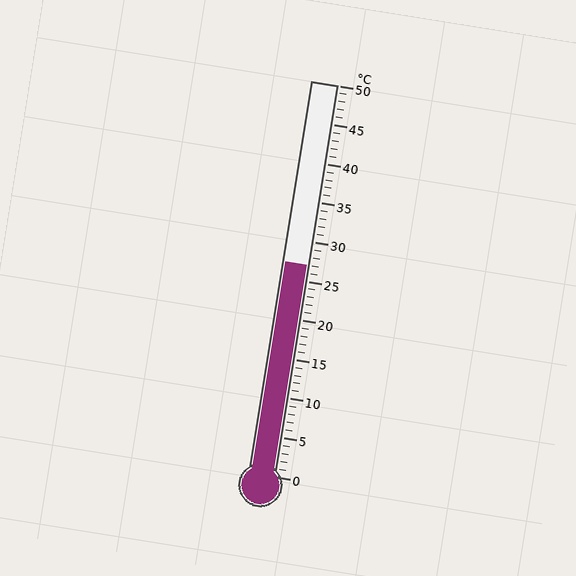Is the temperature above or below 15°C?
The temperature is above 15°C.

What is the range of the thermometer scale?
The thermometer scale ranges from 0°C to 50°C.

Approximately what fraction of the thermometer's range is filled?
The thermometer is filled to approximately 55% of its range.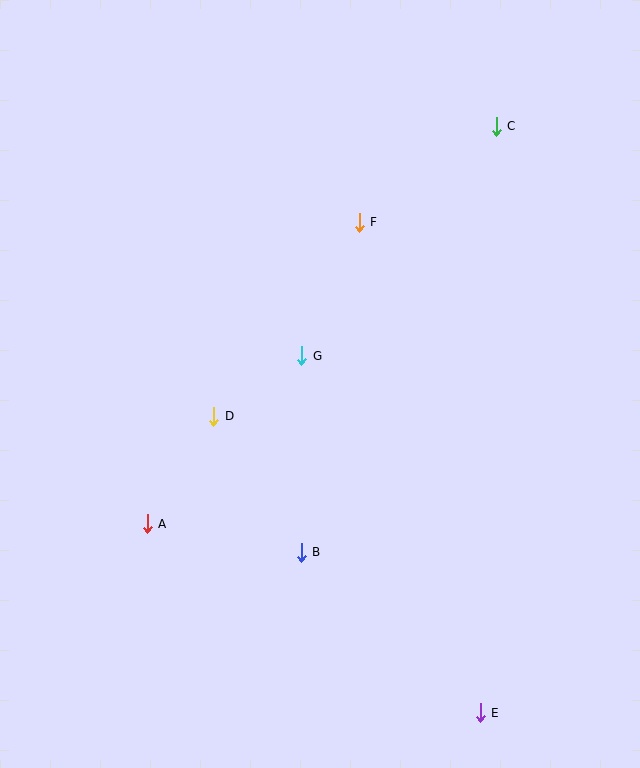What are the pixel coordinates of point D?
Point D is at (214, 416).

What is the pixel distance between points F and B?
The distance between F and B is 335 pixels.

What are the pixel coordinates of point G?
Point G is at (302, 356).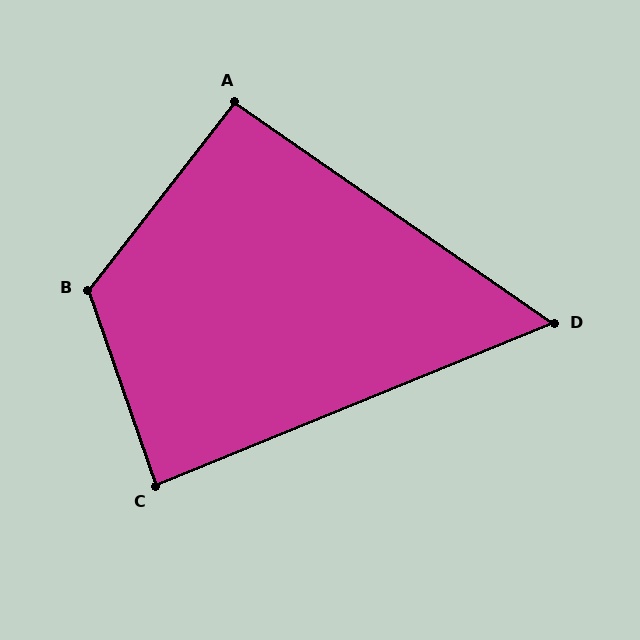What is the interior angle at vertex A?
Approximately 93 degrees (approximately right).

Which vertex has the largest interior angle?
B, at approximately 123 degrees.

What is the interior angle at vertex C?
Approximately 87 degrees (approximately right).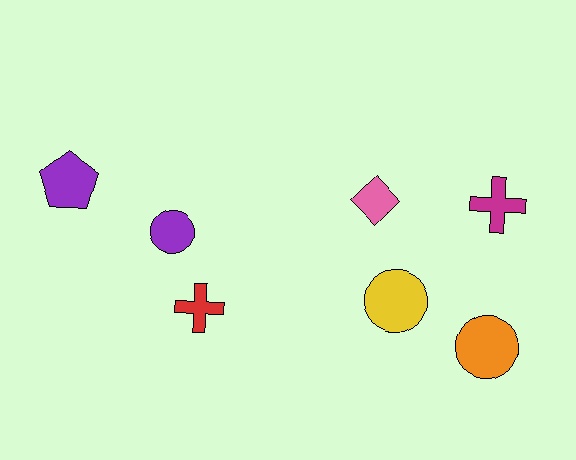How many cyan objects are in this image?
There are no cyan objects.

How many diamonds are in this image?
There is 1 diamond.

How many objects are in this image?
There are 7 objects.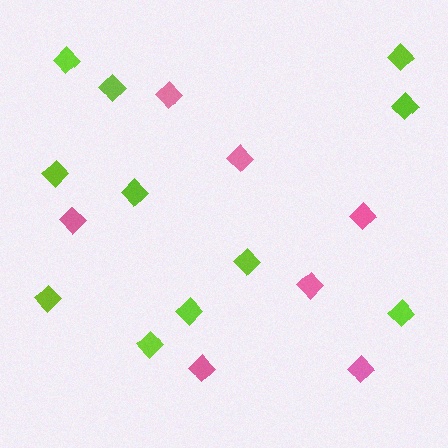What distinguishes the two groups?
There are 2 groups: one group of lime diamonds (11) and one group of pink diamonds (7).